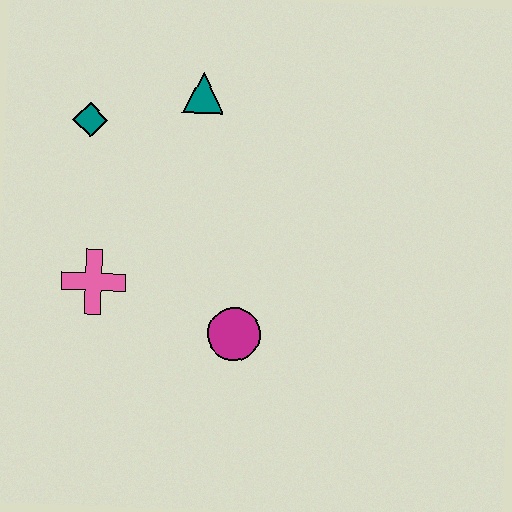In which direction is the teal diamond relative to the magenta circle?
The teal diamond is above the magenta circle.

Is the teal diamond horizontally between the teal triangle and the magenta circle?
No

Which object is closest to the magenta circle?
The pink cross is closest to the magenta circle.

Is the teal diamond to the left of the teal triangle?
Yes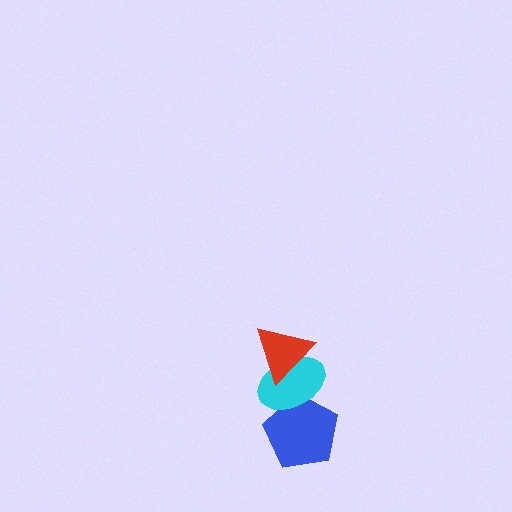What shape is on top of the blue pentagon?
The cyan ellipse is on top of the blue pentagon.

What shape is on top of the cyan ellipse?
The red triangle is on top of the cyan ellipse.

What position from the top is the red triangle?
The red triangle is 1st from the top.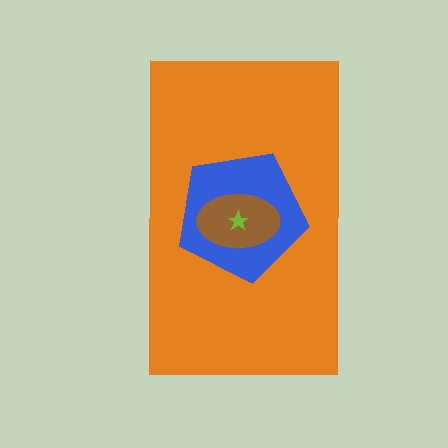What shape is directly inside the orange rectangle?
The blue pentagon.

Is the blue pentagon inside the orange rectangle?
Yes.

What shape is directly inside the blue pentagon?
The brown ellipse.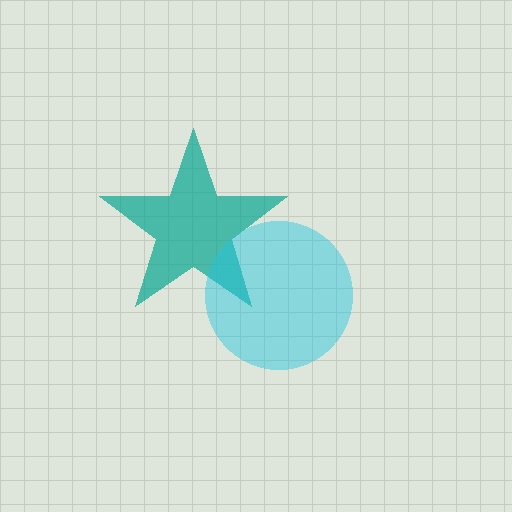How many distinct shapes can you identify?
There are 2 distinct shapes: a teal star, a cyan circle.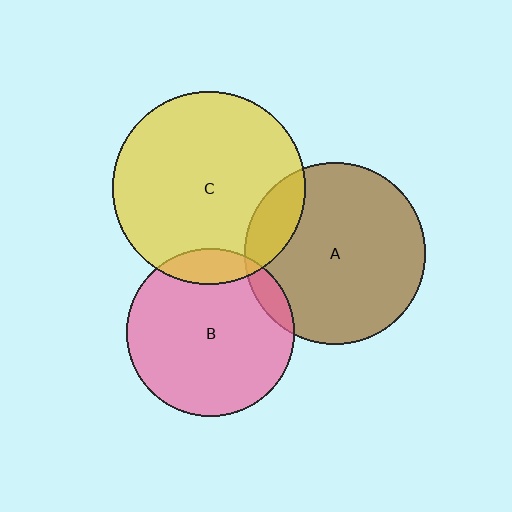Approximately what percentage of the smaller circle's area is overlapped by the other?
Approximately 10%.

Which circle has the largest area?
Circle C (yellow).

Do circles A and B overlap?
Yes.